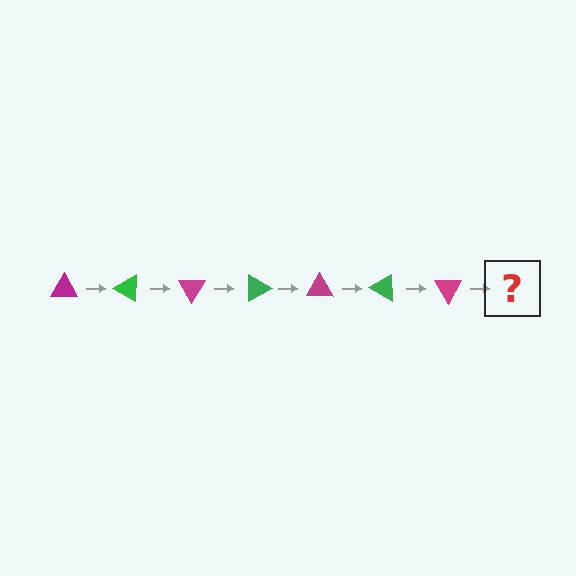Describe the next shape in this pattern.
It should be a green triangle, rotated 210 degrees from the start.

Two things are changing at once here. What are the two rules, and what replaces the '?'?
The two rules are that it rotates 30 degrees each step and the color cycles through magenta and green. The '?' should be a green triangle, rotated 210 degrees from the start.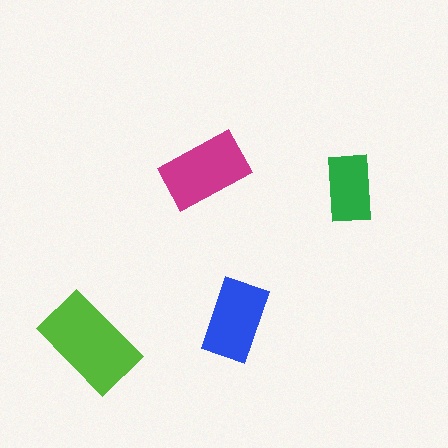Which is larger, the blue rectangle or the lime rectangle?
The lime one.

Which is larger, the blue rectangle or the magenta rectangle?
The magenta one.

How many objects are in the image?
There are 4 objects in the image.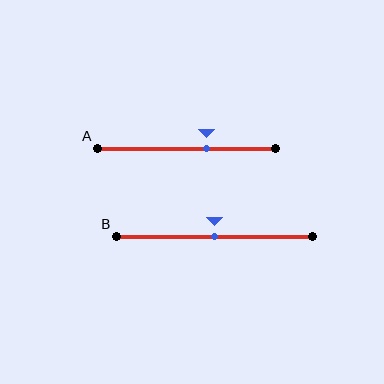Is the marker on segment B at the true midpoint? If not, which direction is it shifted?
Yes, the marker on segment B is at the true midpoint.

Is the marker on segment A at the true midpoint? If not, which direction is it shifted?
No, the marker on segment A is shifted to the right by about 11% of the segment length.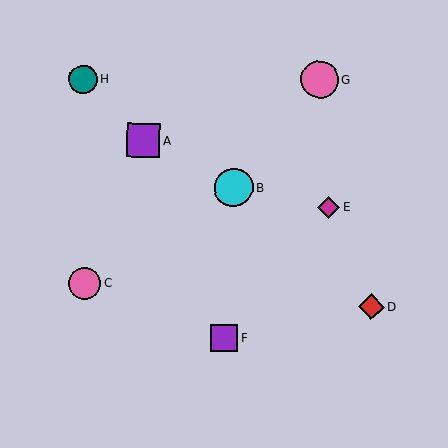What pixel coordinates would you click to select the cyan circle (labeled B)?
Click at (233, 188) to select the cyan circle B.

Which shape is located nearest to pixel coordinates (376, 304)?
The red diamond (labeled D) at (371, 307) is nearest to that location.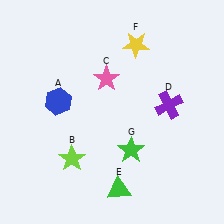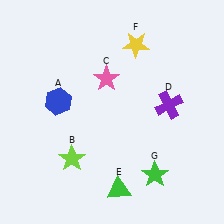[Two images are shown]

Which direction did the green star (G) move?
The green star (G) moved down.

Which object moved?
The green star (G) moved down.